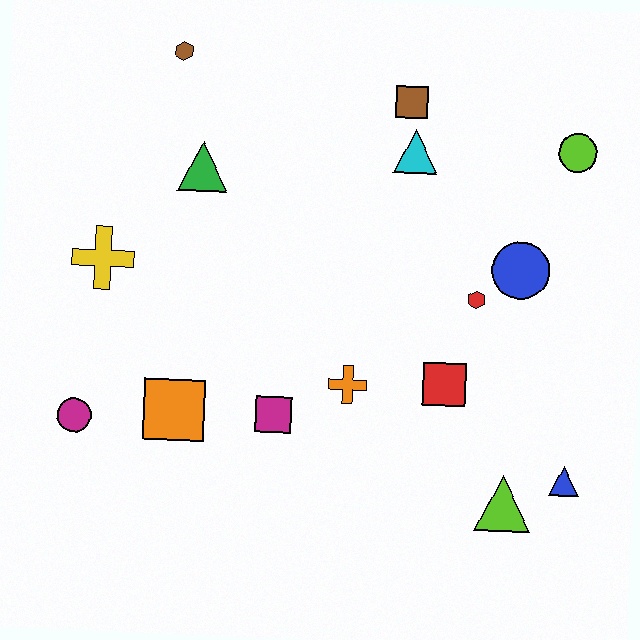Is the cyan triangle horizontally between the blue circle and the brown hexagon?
Yes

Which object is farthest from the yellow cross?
The blue triangle is farthest from the yellow cross.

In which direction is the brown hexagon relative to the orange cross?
The brown hexagon is above the orange cross.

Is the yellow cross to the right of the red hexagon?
No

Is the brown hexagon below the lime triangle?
No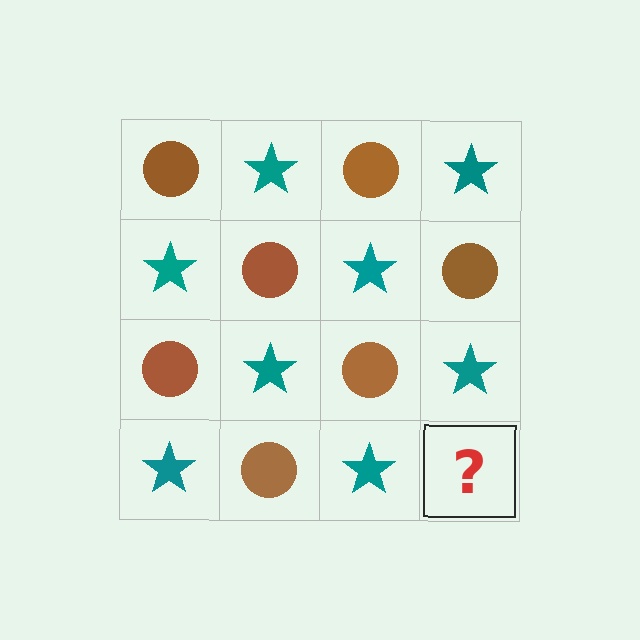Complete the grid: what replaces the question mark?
The question mark should be replaced with a brown circle.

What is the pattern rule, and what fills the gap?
The rule is that it alternates brown circle and teal star in a checkerboard pattern. The gap should be filled with a brown circle.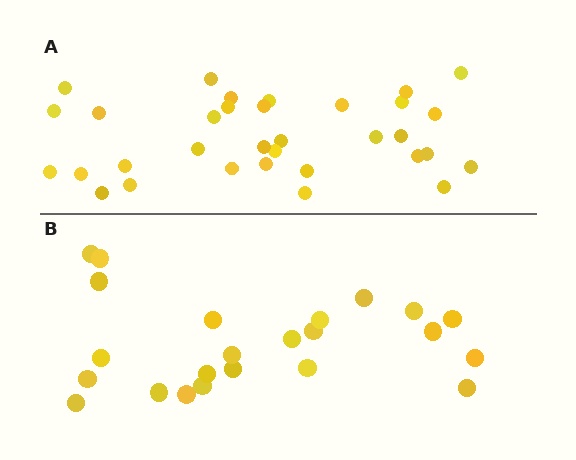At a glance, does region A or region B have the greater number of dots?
Region A (the top region) has more dots.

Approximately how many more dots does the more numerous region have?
Region A has roughly 10 or so more dots than region B.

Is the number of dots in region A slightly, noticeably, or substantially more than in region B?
Region A has noticeably more, but not dramatically so. The ratio is roughly 1.4 to 1.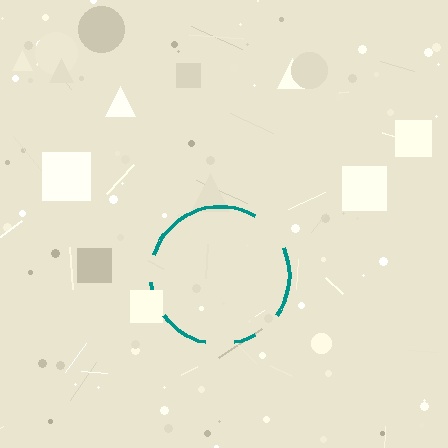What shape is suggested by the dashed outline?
The dashed outline suggests a circle.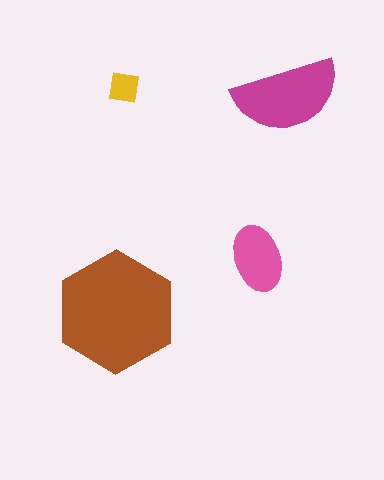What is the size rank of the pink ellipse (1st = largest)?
3rd.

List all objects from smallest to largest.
The yellow square, the pink ellipse, the magenta semicircle, the brown hexagon.